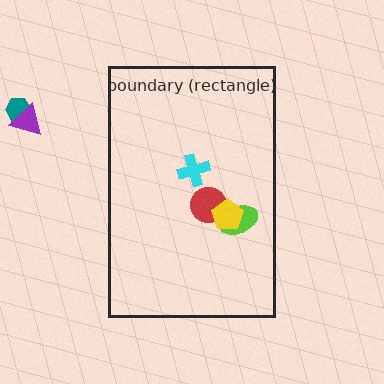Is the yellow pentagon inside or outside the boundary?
Inside.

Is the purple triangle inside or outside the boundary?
Outside.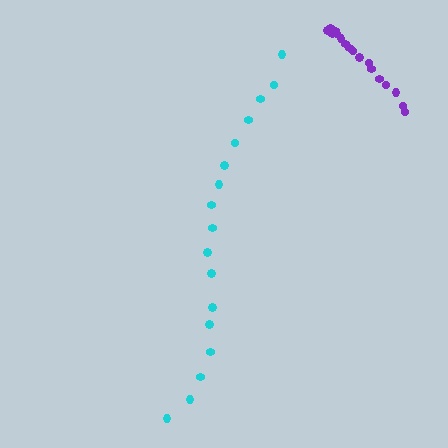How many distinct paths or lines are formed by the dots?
There are 2 distinct paths.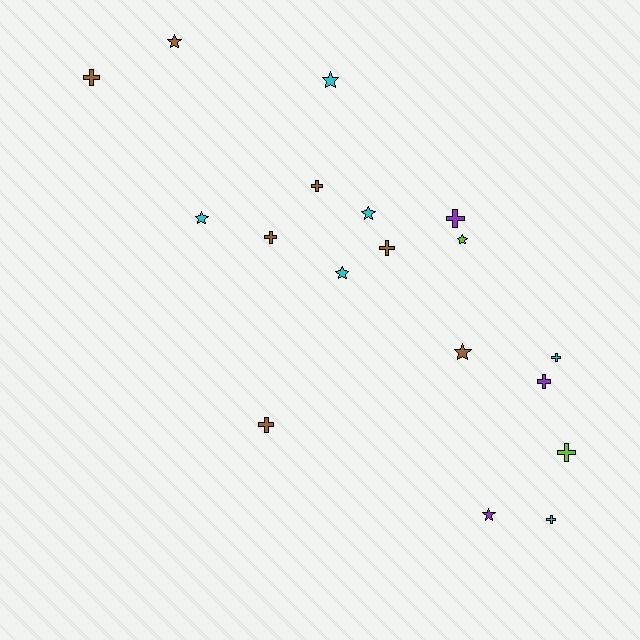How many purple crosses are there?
There are 2 purple crosses.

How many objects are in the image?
There are 18 objects.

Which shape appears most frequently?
Cross, with 10 objects.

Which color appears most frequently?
Brown, with 7 objects.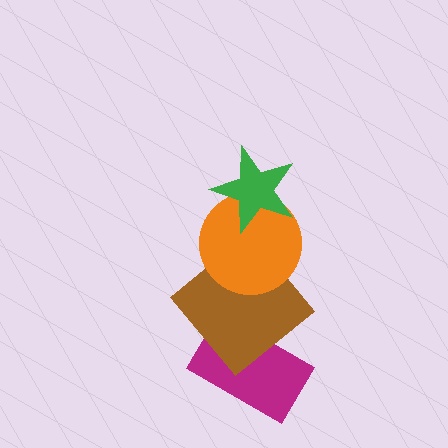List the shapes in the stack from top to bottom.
From top to bottom: the green star, the orange circle, the brown diamond, the magenta rectangle.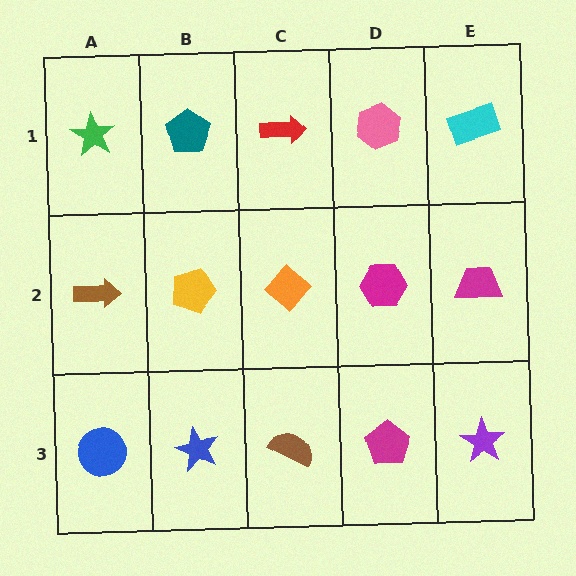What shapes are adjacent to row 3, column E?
A magenta trapezoid (row 2, column E), a magenta pentagon (row 3, column D).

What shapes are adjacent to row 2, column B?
A teal pentagon (row 1, column B), a blue star (row 3, column B), a brown arrow (row 2, column A), an orange diamond (row 2, column C).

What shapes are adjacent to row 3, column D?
A magenta hexagon (row 2, column D), a brown semicircle (row 3, column C), a purple star (row 3, column E).